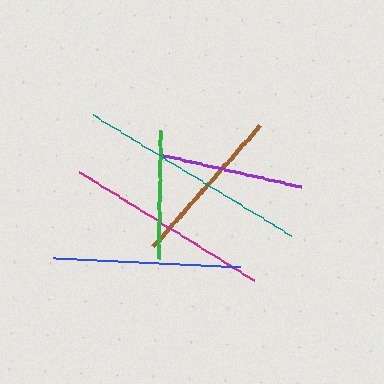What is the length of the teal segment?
The teal segment is approximately 232 pixels long.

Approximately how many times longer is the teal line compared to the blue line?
The teal line is approximately 1.2 times the length of the blue line.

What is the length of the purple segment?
The purple segment is approximately 142 pixels long.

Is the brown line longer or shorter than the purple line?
The brown line is longer than the purple line.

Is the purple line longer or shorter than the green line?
The purple line is longer than the green line.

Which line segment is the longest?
The teal line is the longest at approximately 232 pixels.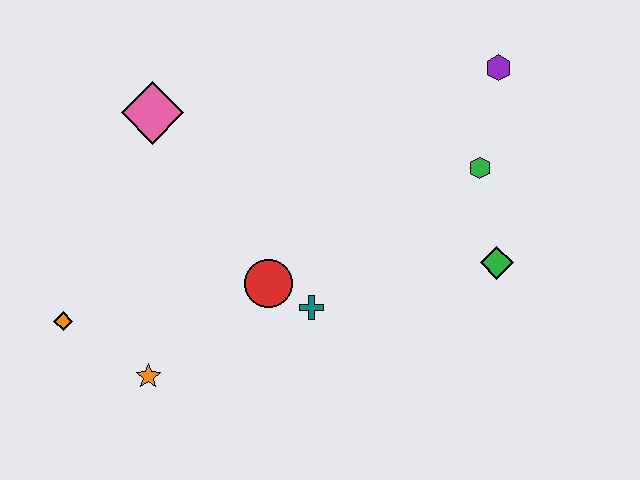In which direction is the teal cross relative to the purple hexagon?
The teal cross is below the purple hexagon.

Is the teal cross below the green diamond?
Yes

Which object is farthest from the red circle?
The purple hexagon is farthest from the red circle.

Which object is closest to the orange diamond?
The orange star is closest to the orange diamond.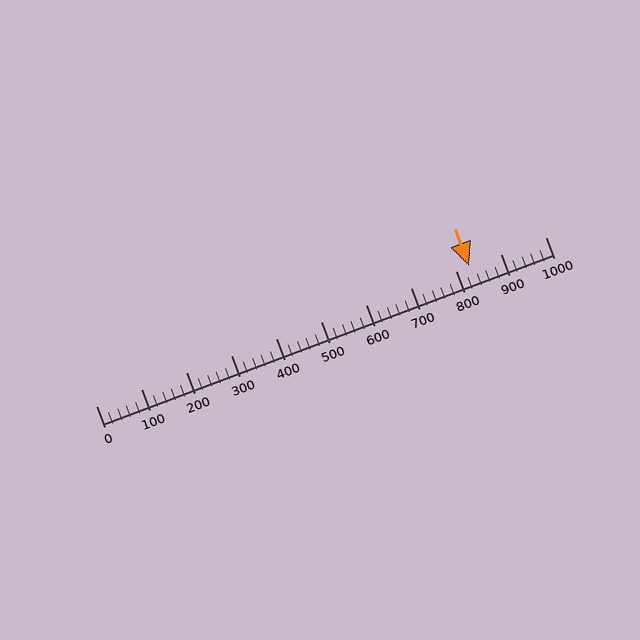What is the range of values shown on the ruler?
The ruler shows values from 0 to 1000.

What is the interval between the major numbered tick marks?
The major tick marks are spaced 100 units apart.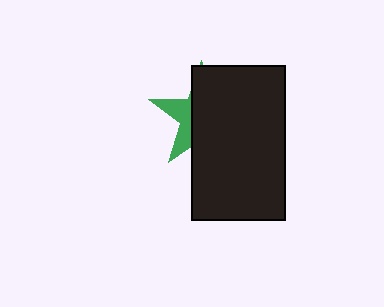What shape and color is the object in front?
The object in front is a black rectangle.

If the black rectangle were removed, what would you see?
You would see the complete green star.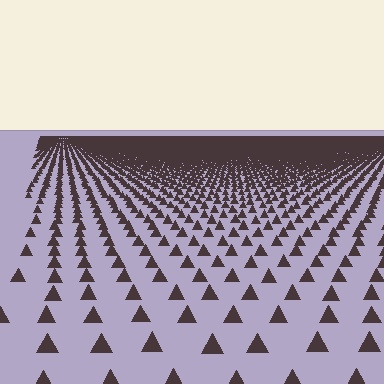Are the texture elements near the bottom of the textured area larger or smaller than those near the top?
Larger. Near the bottom, elements are closer to the viewer and appear at a bigger on-screen size.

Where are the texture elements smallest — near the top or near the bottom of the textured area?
Near the top.